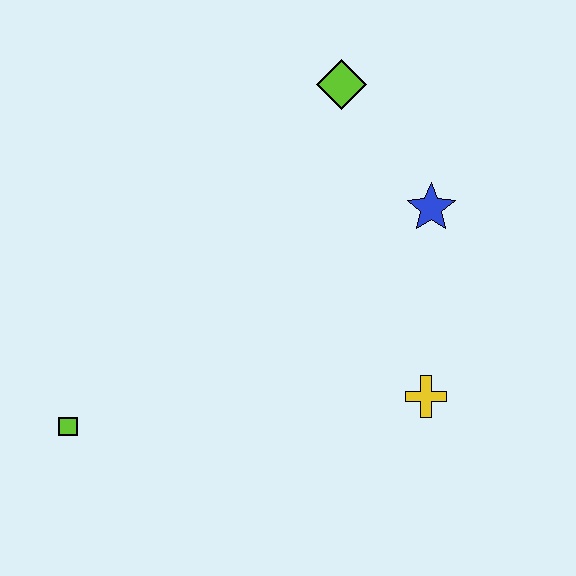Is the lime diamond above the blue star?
Yes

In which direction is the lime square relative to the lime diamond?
The lime square is below the lime diamond.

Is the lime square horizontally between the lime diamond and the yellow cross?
No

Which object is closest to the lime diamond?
The blue star is closest to the lime diamond.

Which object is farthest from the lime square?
The lime diamond is farthest from the lime square.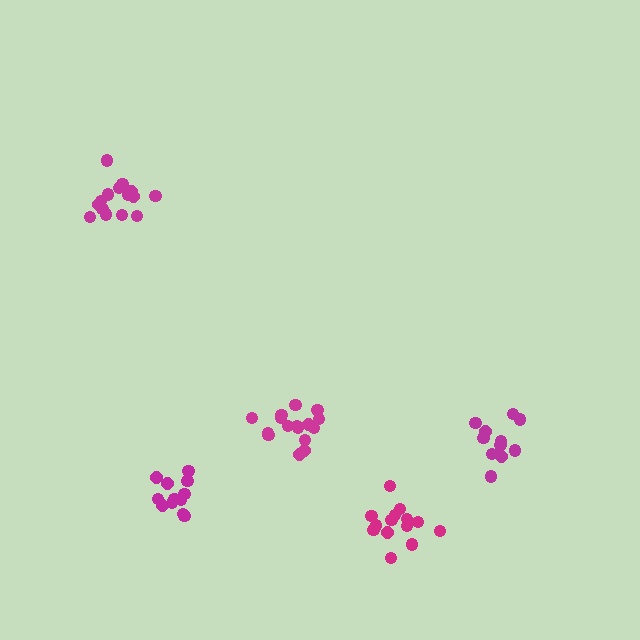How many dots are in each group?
Group 1: 12 dots, Group 2: 16 dots, Group 3: 15 dots, Group 4: 14 dots, Group 5: 12 dots (69 total).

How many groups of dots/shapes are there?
There are 5 groups.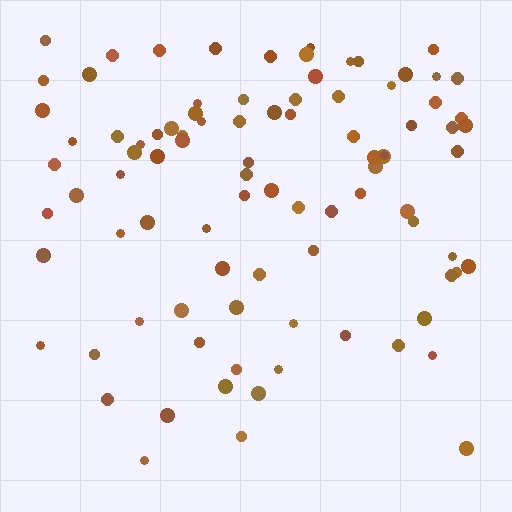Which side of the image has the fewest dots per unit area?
The bottom.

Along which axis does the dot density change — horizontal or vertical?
Vertical.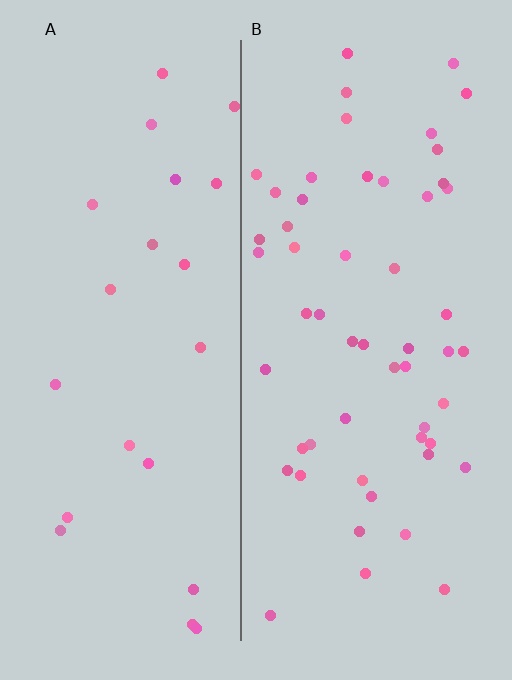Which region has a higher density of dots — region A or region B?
B (the right).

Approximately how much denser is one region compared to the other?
Approximately 2.5× — region B over region A.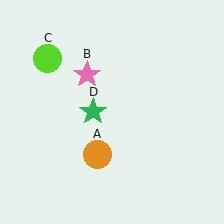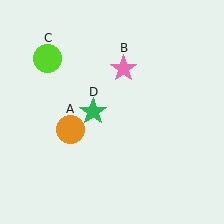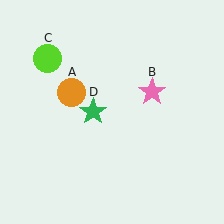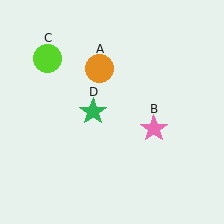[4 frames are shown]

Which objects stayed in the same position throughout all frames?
Lime circle (object C) and green star (object D) remained stationary.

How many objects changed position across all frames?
2 objects changed position: orange circle (object A), pink star (object B).